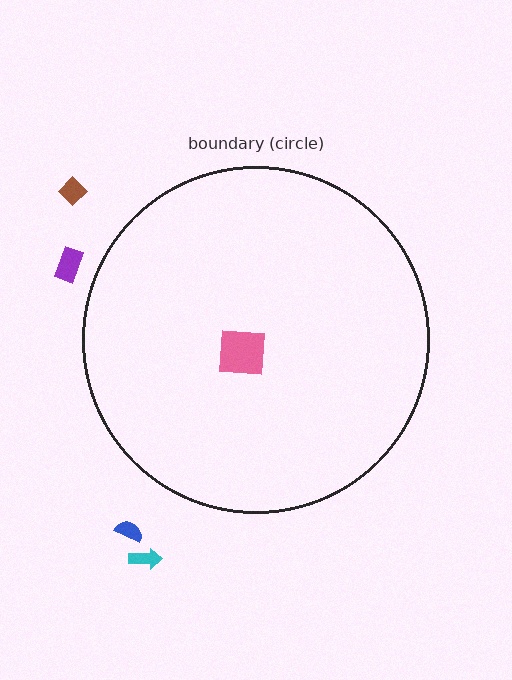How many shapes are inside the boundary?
1 inside, 4 outside.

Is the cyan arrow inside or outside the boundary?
Outside.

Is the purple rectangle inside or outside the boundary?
Outside.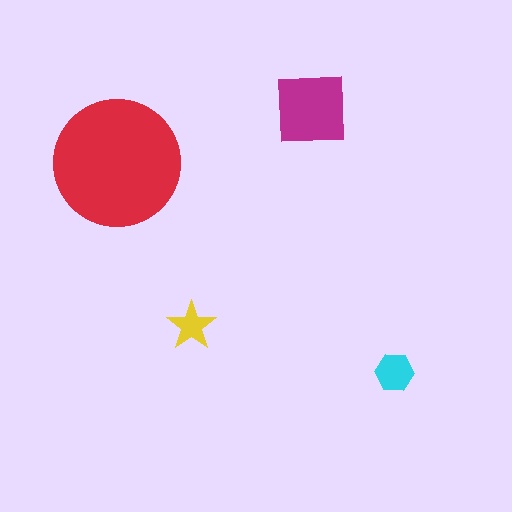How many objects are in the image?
There are 4 objects in the image.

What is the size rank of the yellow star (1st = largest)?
4th.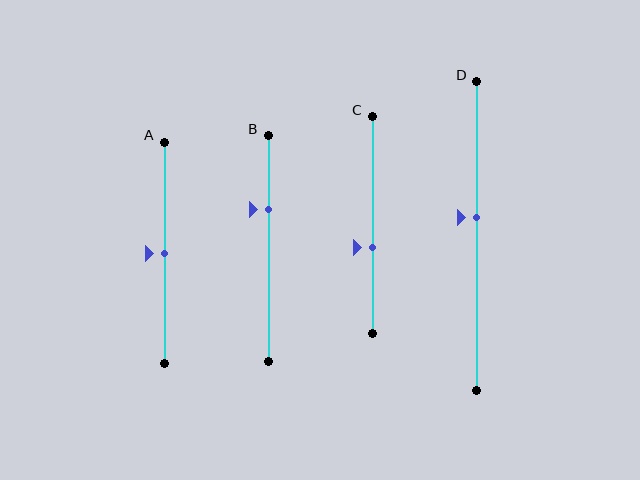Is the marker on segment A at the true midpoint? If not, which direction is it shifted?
Yes, the marker on segment A is at the true midpoint.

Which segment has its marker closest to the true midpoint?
Segment A has its marker closest to the true midpoint.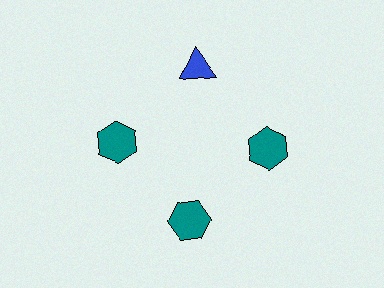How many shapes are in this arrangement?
There are 4 shapes arranged in a ring pattern.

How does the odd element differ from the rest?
It differs in both color (blue instead of teal) and shape (triangle instead of hexagon).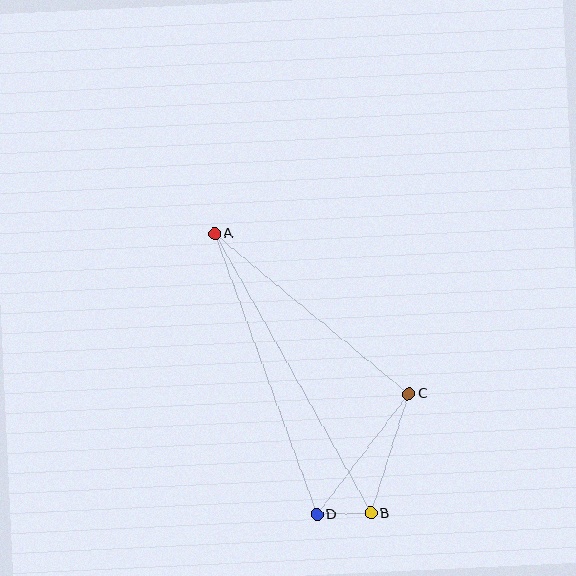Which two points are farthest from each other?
Points A and B are farthest from each other.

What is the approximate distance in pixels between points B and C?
The distance between B and C is approximately 125 pixels.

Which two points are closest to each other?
Points B and D are closest to each other.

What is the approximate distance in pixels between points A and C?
The distance between A and C is approximately 252 pixels.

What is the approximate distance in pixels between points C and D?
The distance between C and D is approximately 152 pixels.